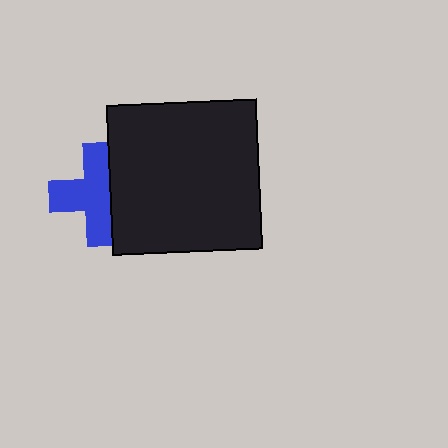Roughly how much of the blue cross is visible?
Most of it is visible (roughly 68%).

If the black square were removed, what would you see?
You would see the complete blue cross.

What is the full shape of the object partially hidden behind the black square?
The partially hidden object is a blue cross.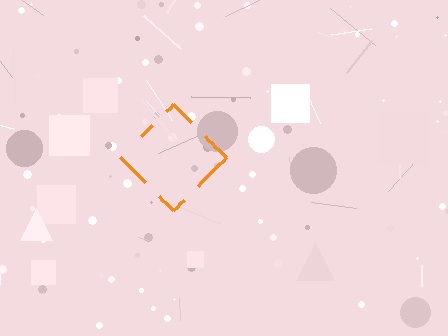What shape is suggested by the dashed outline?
The dashed outline suggests a diamond.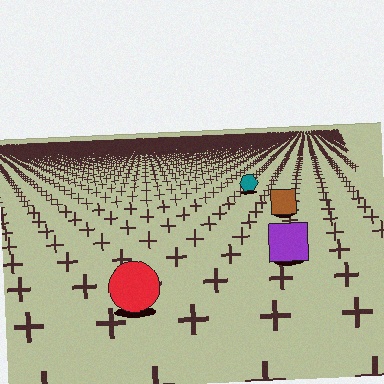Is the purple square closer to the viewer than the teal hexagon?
Yes. The purple square is closer — you can tell from the texture gradient: the ground texture is coarser near it.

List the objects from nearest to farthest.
From nearest to farthest: the red circle, the purple square, the brown square, the teal hexagon.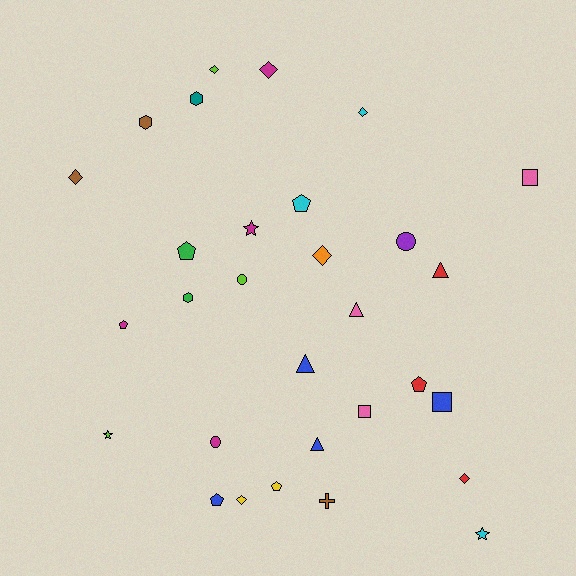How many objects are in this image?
There are 30 objects.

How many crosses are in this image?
There is 1 cross.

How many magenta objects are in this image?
There are 4 magenta objects.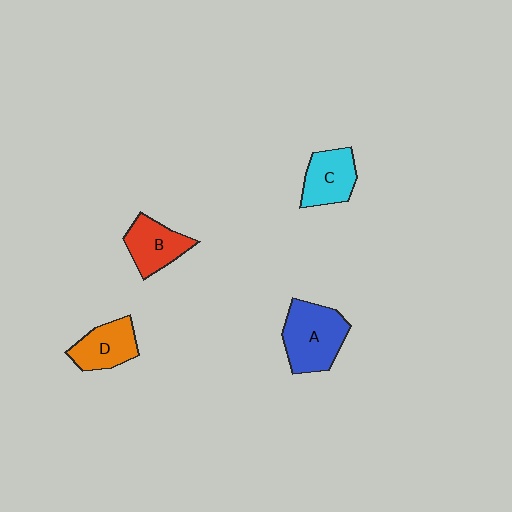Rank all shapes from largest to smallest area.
From largest to smallest: A (blue), C (cyan), B (red), D (orange).